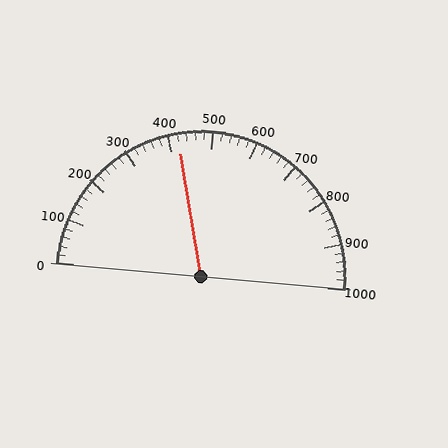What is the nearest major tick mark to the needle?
The nearest major tick mark is 400.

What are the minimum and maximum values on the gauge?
The gauge ranges from 0 to 1000.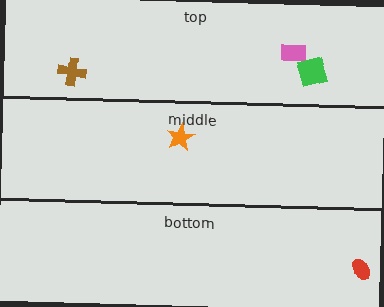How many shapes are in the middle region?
1.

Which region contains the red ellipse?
The bottom region.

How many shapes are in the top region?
3.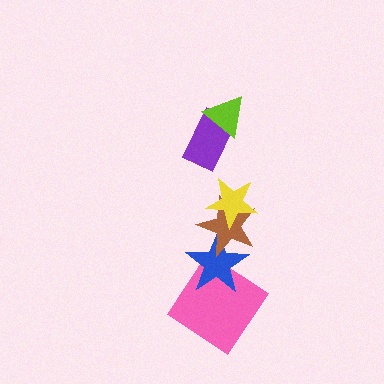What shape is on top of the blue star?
The brown star is on top of the blue star.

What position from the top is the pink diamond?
The pink diamond is 6th from the top.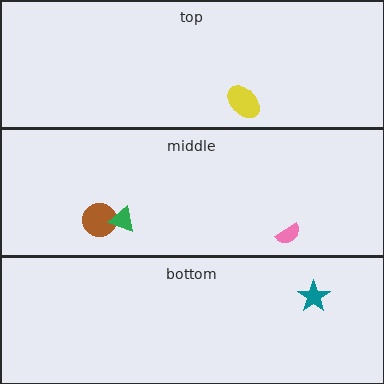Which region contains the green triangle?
The middle region.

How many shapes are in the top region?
1.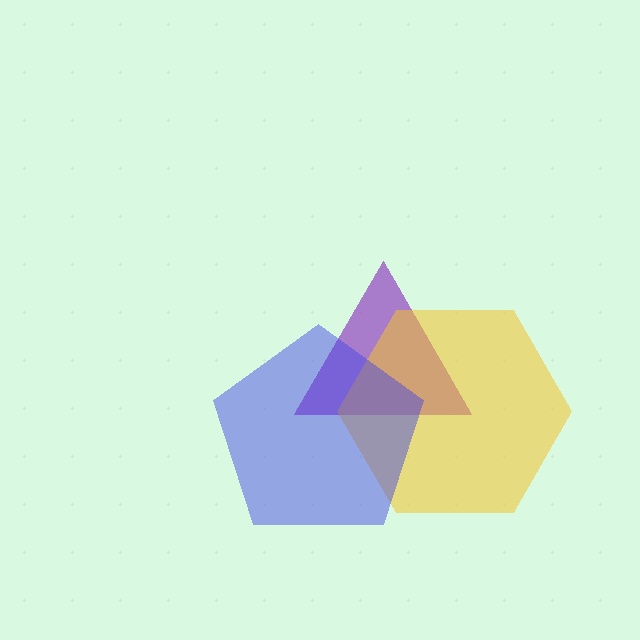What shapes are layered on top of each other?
The layered shapes are: a purple triangle, a yellow hexagon, a blue pentagon.